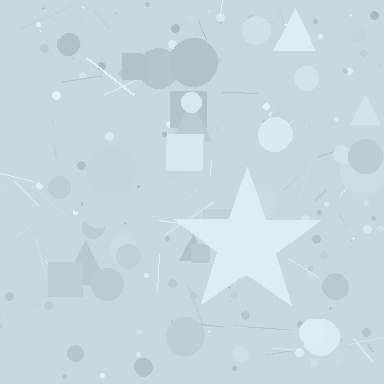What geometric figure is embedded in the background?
A star is embedded in the background.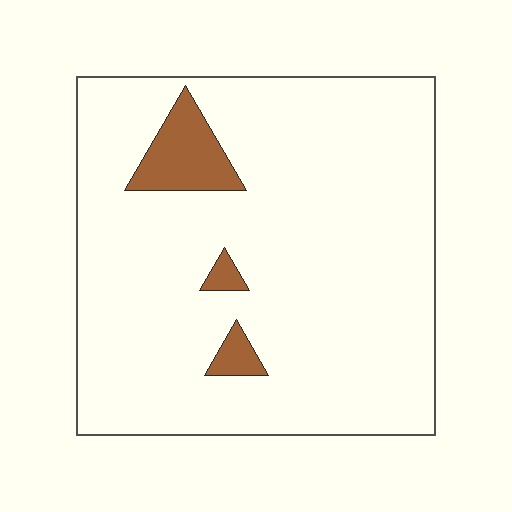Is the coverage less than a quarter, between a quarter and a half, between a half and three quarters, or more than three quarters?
Less than a quarter.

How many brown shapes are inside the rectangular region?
3.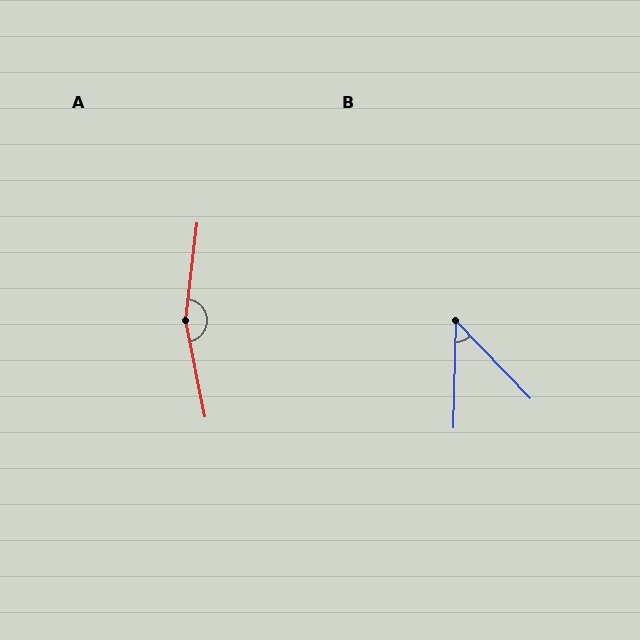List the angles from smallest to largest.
B (45°), A (162°).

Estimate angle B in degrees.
Approximately 45 degrees.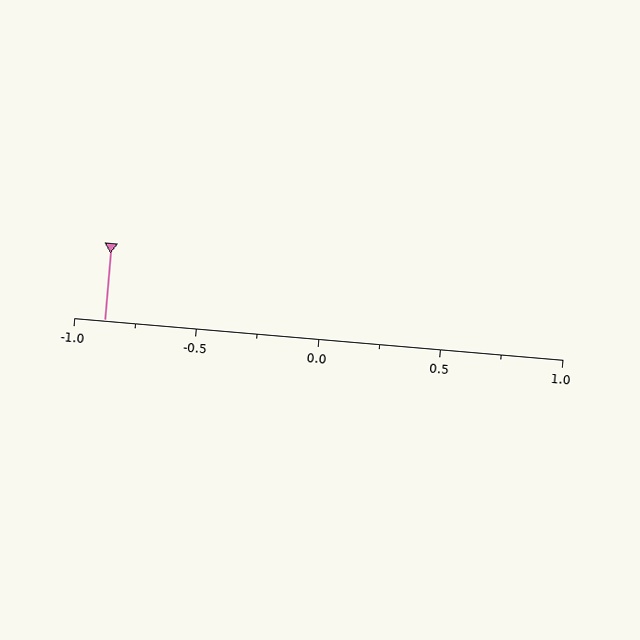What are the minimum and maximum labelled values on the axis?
The axis runs from -1.0 to 1.0.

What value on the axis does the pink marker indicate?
The marker indicates approximately -0.88.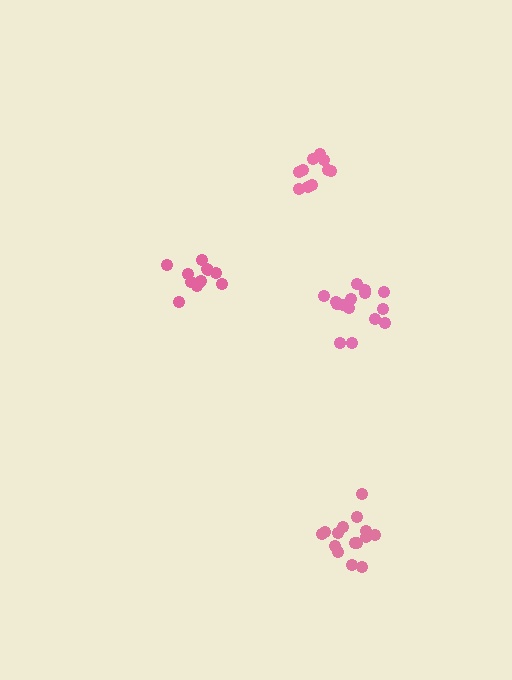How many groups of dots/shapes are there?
There are 4 groups.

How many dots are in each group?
Group 1: 15 dots, Group 2: 12 dots, Group 3: 10 dots, Group 4: 15 dots (52 total).